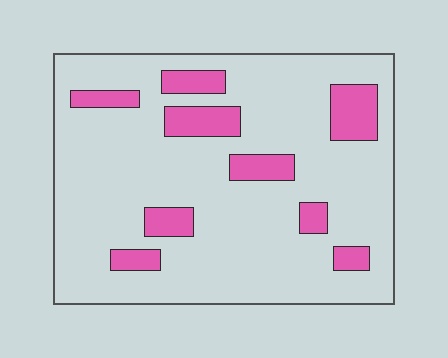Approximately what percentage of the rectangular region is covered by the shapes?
Approximately 15%.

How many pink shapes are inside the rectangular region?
9.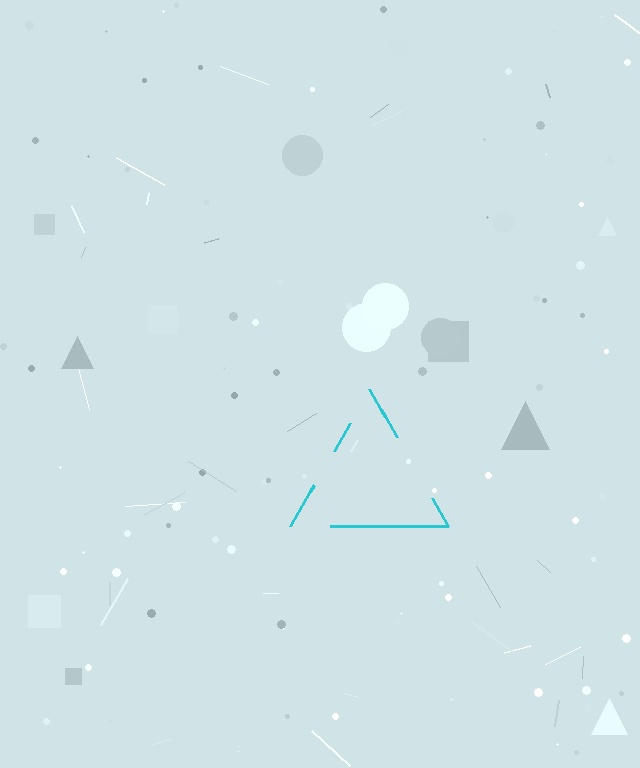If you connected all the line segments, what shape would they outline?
They would outline a triangle.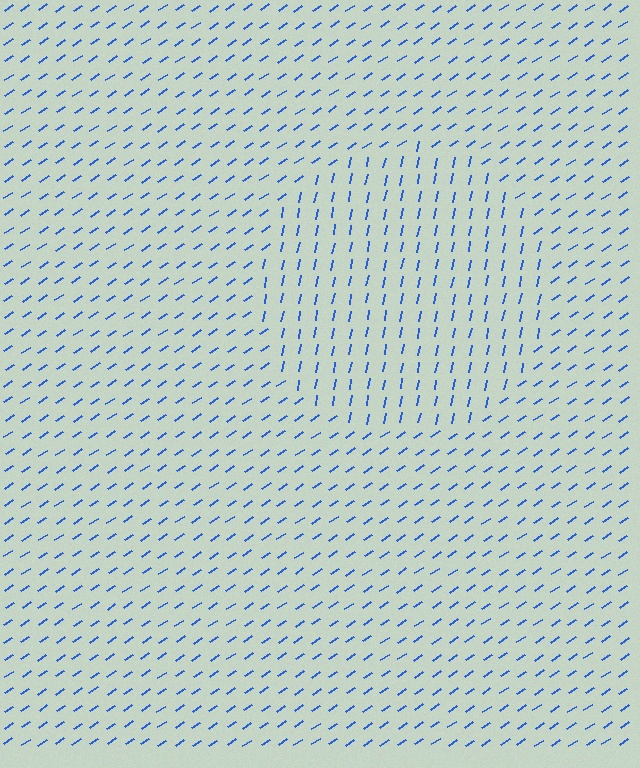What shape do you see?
I see a circle.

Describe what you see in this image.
The image is filled with small blue line segments. A circle region in the image has lines oriented differently from the surrounding lines, creating a visible texture boundary.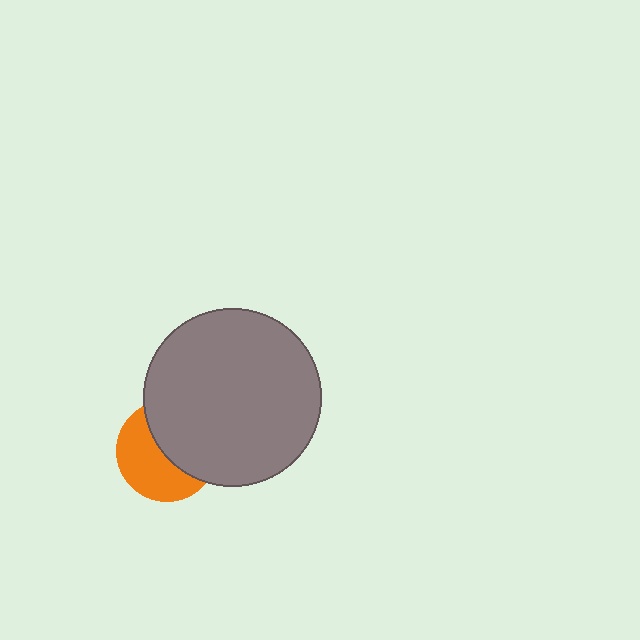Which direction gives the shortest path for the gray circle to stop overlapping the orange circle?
Moving toward the upper-right gives the shortest separation.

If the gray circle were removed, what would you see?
You would see the complete orange circle.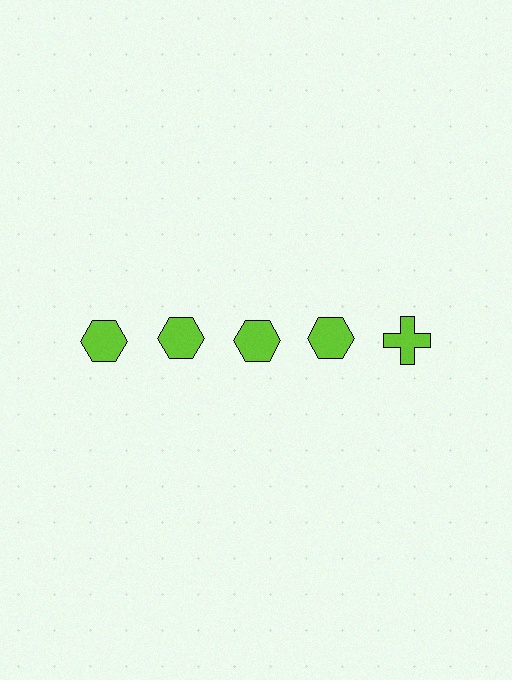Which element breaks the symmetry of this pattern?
The lime cross in the top row, rightmost column breaks the symmetry. All other shapes are lime hexagons.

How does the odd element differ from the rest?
It has a different shape: cross instead of hexagon.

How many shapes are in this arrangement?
There are 5 shapes arranged in a grid pattern.